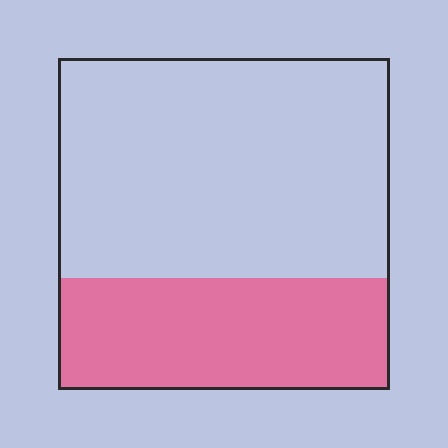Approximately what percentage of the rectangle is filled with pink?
Approximately 35%.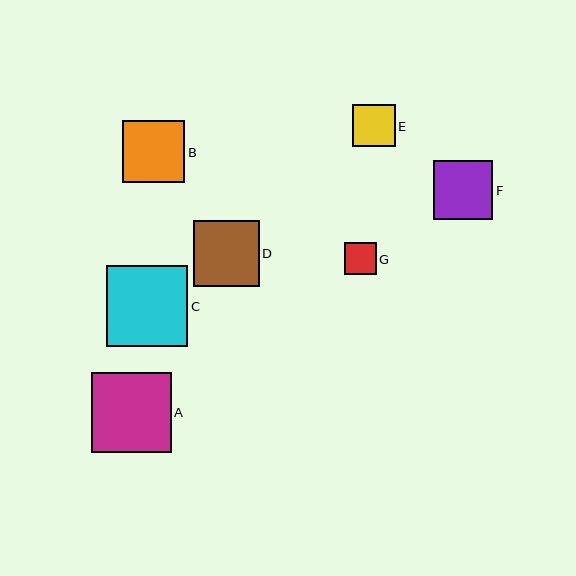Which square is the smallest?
Square G is the smallest with a size of approximately 32 pixels.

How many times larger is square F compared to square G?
Square F is approximately 1.9 times the size of square G.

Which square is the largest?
Square C is the largest with a size of approximately 81 pixels.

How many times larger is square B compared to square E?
Square B is approximately 1.5 times the size of square E.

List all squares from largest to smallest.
From largest to smallest: C, A, D, B, F, E, G.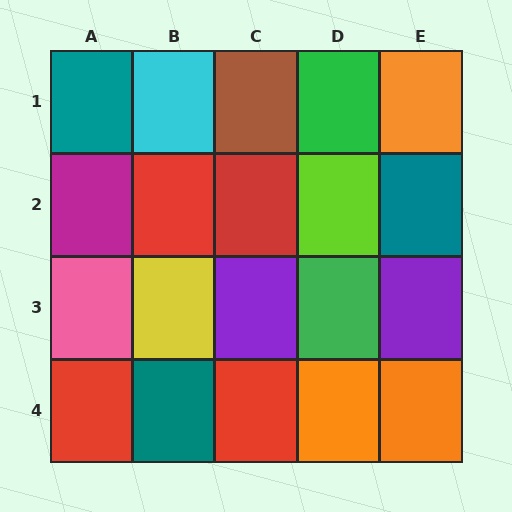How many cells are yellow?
1 cell is yellow.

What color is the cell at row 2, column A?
Magenta.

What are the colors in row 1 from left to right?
Teal, cyan, brown, green, orange.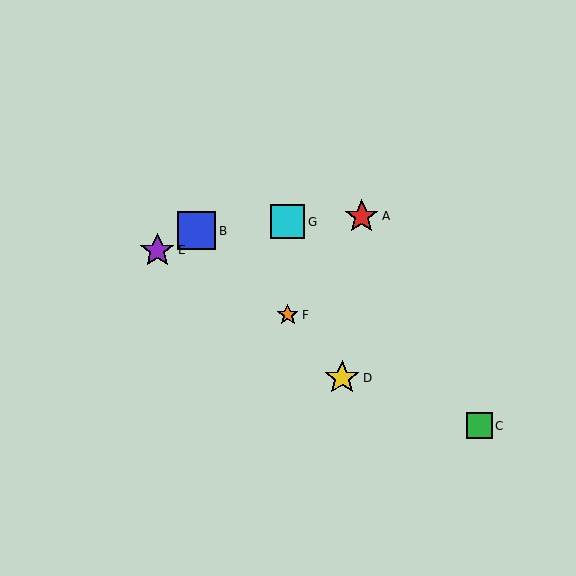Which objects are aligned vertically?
Objects F, G are aligned vertically.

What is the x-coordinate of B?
Object B is at x≈196.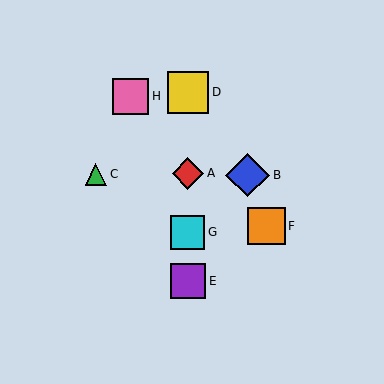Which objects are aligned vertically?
Objects A, D, E, G are aligned vertically.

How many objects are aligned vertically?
4 objects (A, D, E, G) are aligned vertically.